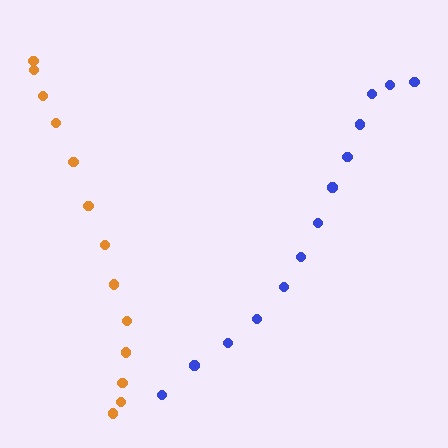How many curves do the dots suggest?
There are 2 distinct paths.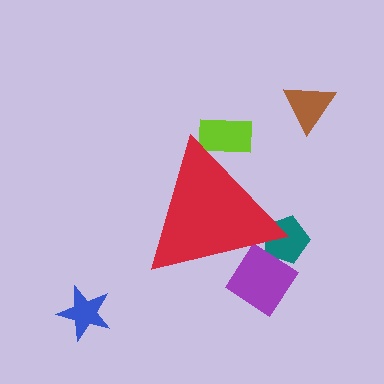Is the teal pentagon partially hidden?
Yes, the teal pentagon is partially hidden behind the red triangle.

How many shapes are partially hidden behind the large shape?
3 shapes are partially hidden.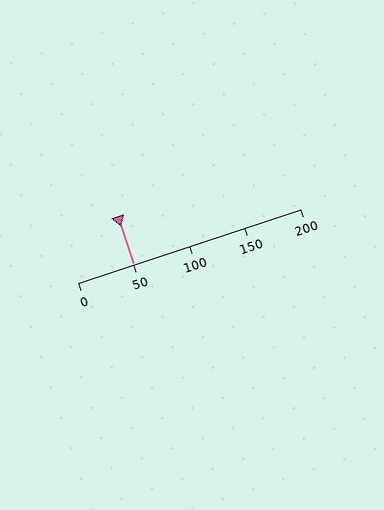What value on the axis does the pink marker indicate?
The marker indicates approximately 50.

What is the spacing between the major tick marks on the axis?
The major ticks are spaced 50 apart.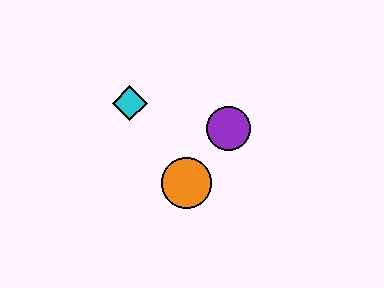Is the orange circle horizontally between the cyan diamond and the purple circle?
Yes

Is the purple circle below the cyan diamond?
Yes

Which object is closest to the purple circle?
The orange circle is closest to the purple circle.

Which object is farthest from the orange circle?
The cyan diamond is farthest from the orange circle.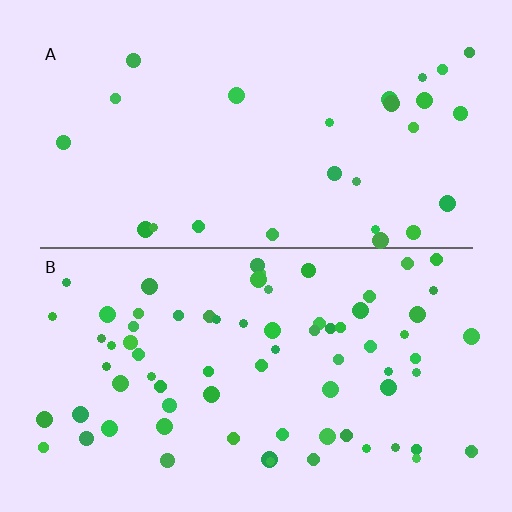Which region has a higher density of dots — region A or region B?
B (the bottom).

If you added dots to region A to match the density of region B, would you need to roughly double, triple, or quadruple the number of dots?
Approximately triple.